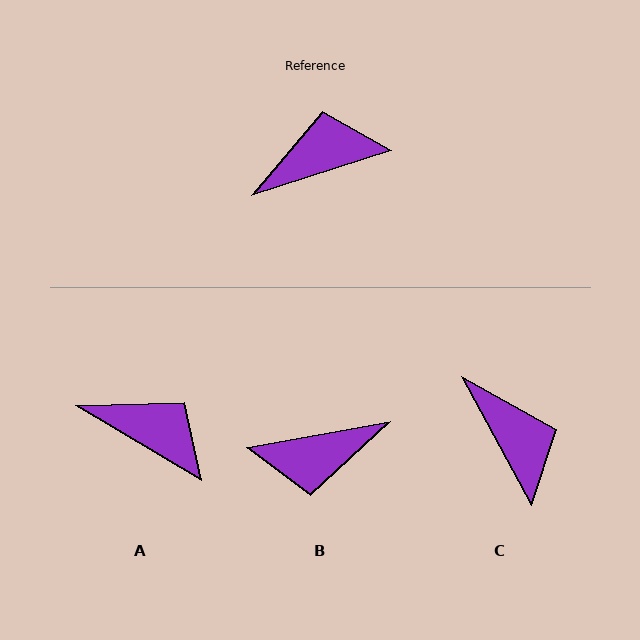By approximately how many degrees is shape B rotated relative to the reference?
Approximately 173 degrees counter-clockwise.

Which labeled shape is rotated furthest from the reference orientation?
B, about 173 degrees away.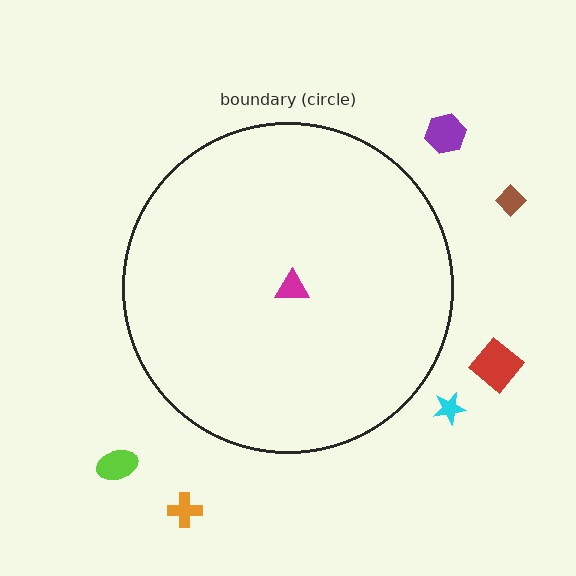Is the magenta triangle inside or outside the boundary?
Inside.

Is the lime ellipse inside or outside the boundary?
Outside.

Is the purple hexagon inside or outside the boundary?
Outside.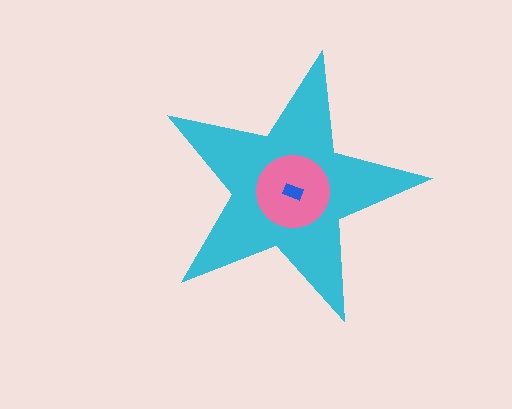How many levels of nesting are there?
3.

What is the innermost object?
The blue rectangle.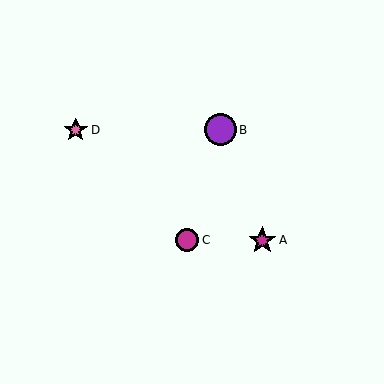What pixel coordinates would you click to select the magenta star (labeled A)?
Click at (262, 240) to select the magenta star A.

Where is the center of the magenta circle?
The center of the magenta circle is at (187, 240).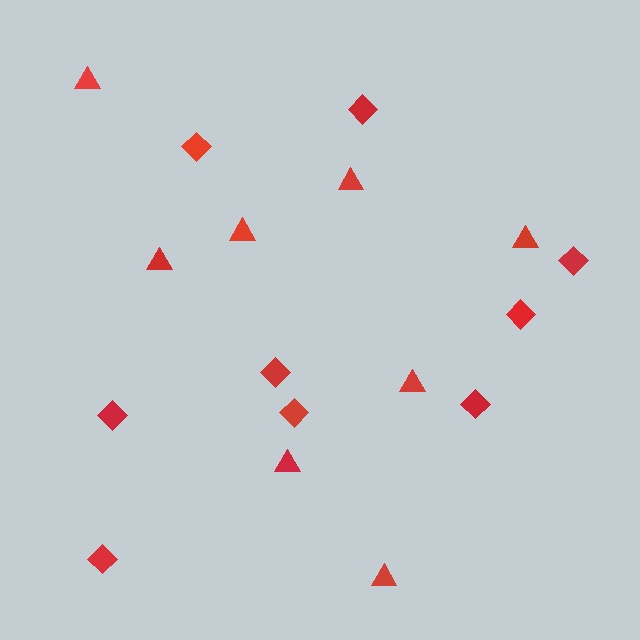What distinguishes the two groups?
There are 2 groups: one group of diamonds (9) and one group of triangles (8).